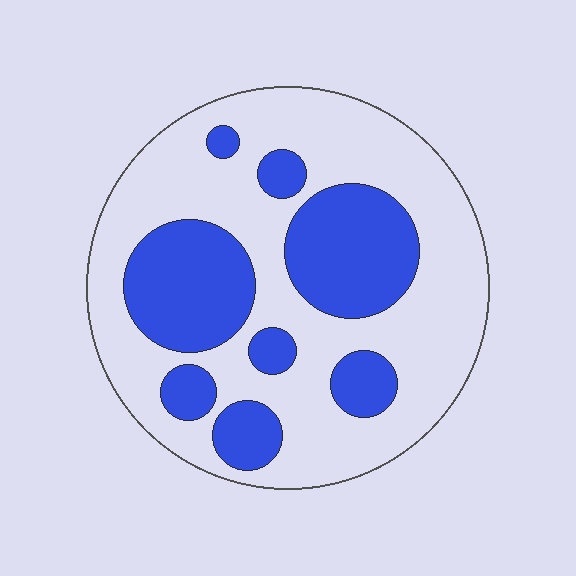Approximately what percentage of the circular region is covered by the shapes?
Approximately 35%.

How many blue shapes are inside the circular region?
8.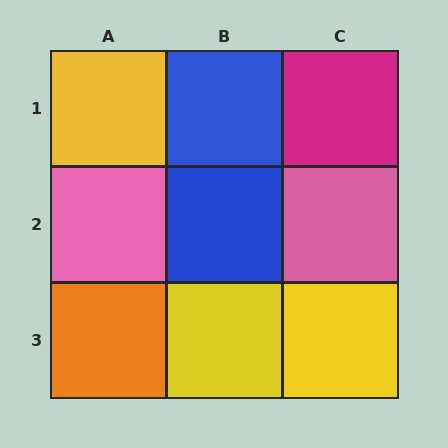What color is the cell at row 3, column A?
Orange.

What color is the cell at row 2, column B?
Blue.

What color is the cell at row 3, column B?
Yellow.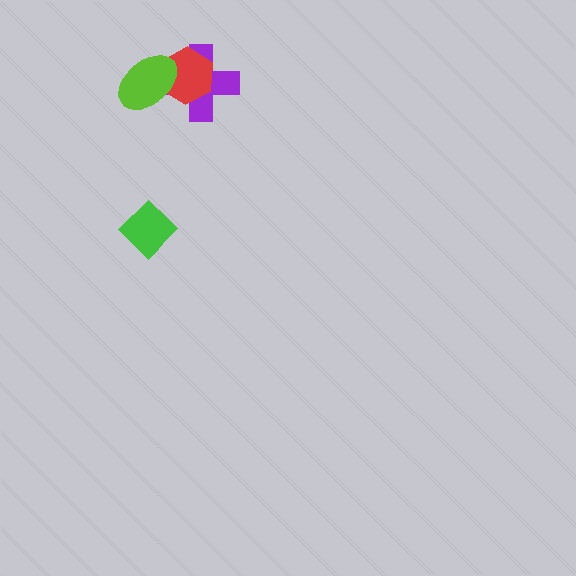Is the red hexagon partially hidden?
Yes, it is partially covered by another shape.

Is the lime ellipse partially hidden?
No, no other shape covers it.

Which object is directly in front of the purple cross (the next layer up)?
The red hexagon is directly in front of the purple cross.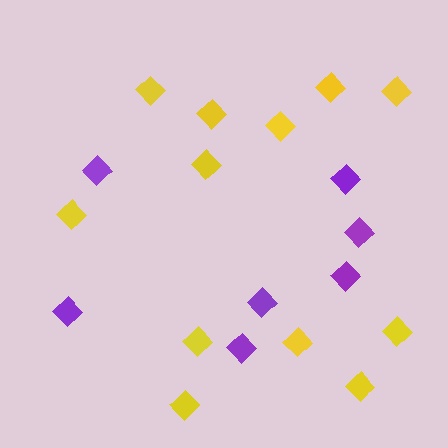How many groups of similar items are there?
There are 2 groups: one group of yellow diamonds (12) and one group of purple diamonds (7).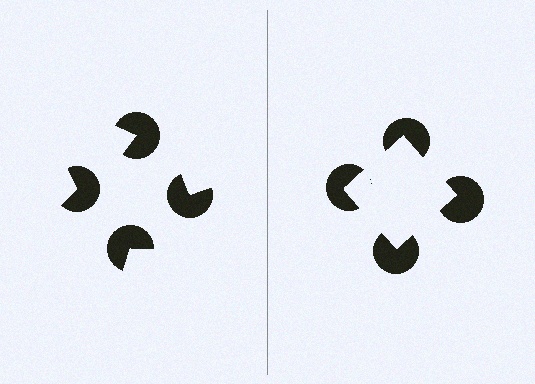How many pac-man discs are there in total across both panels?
8 — 4 on each side.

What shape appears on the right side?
An illusory square.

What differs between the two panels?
The pac-man discs are positioned identically on both sides; only the wedge orientations differ. On the right they align to a square; on the left they are misaligned.